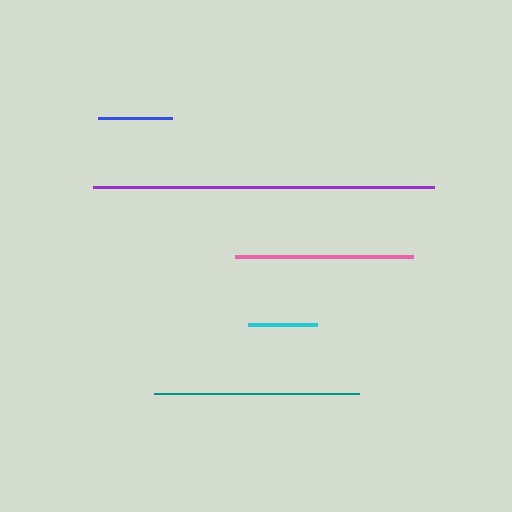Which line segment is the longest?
The purple line is the longest at approximately 341 pixels.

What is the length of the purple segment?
The purple segment is approximately 341 pixels long.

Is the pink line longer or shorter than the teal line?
The teal line is longer than the pink line.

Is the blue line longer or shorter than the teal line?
The teal line is longer than the blue line.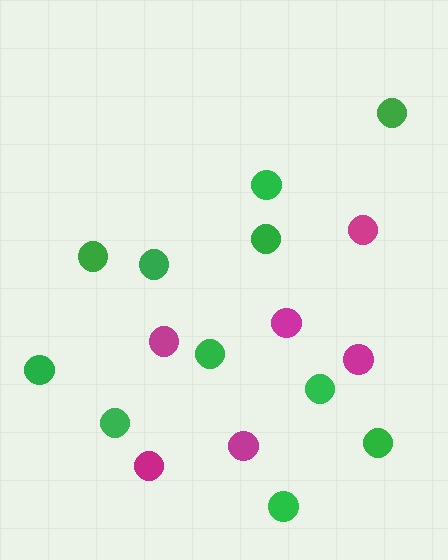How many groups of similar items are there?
There are 2 groups: one group of green circles (11) and one group of magenta circles (6).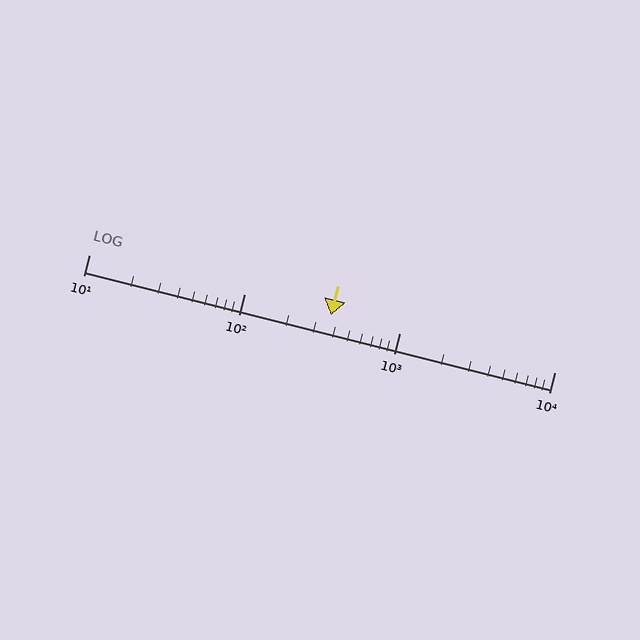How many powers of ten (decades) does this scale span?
The scale spans 3 decades, from 10 to 10000.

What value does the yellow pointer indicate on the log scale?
The pointer indicates approximately 360.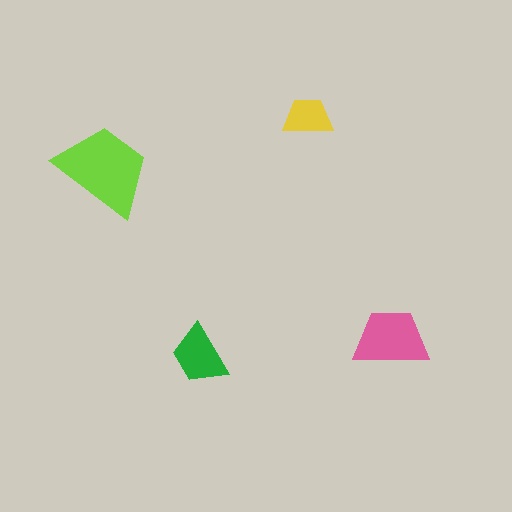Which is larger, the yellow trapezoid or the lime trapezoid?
The lime one.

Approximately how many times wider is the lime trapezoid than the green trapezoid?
About 1.5 times wider.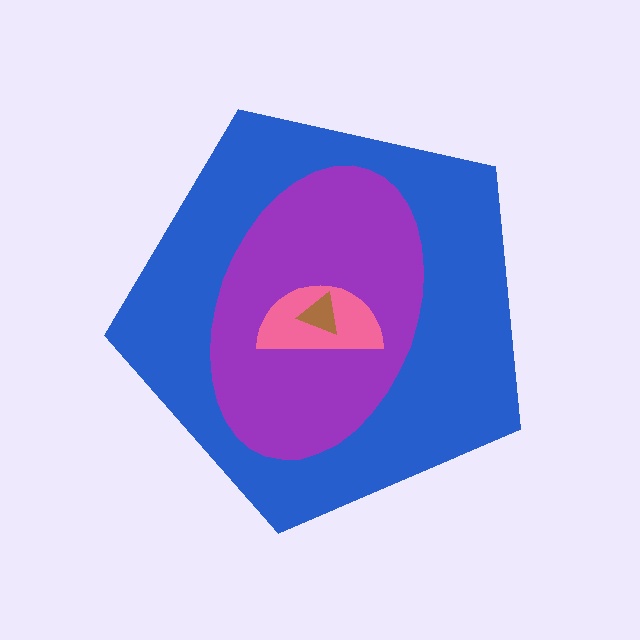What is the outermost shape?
The blue pentagon.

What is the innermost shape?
The brown triangle.